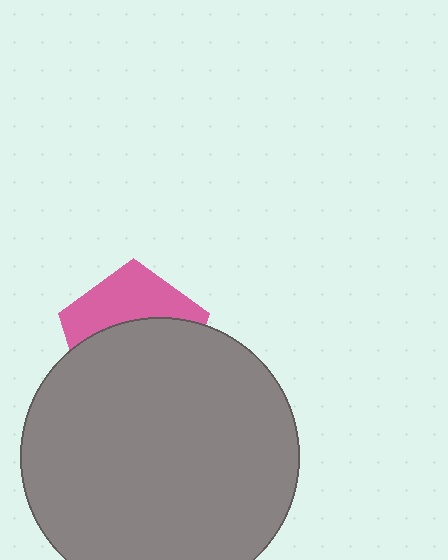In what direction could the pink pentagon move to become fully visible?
The pink pentagon could move up. That would shift it out from behind the gray circle entirely.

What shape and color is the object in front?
The object in front is a gray circle.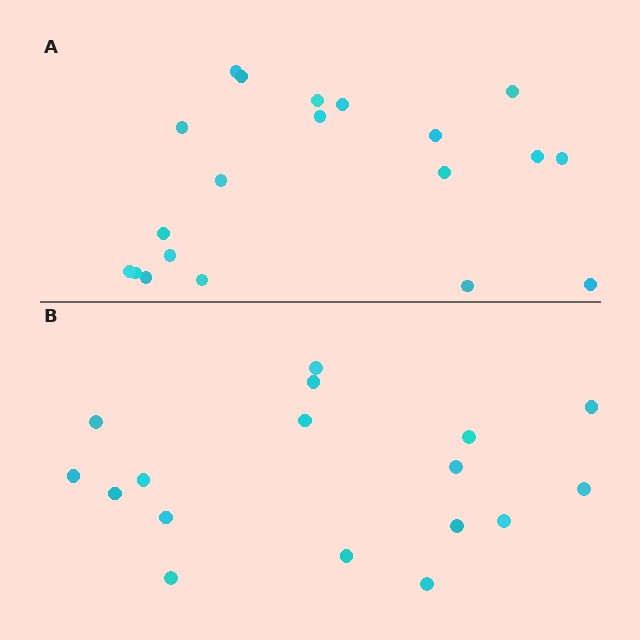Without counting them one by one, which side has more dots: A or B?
Region A (the top region) has more dots.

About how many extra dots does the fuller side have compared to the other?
Region A has just a few more — roughly 2 or 3 more dots than region B.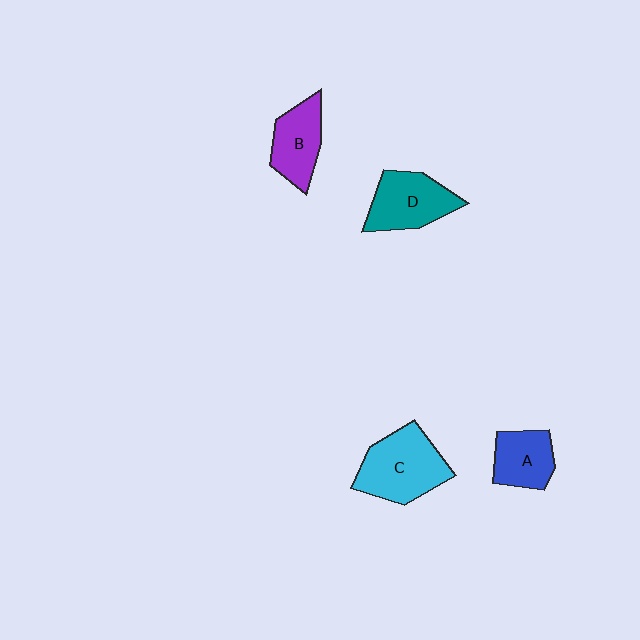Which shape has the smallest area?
Shape A (blue).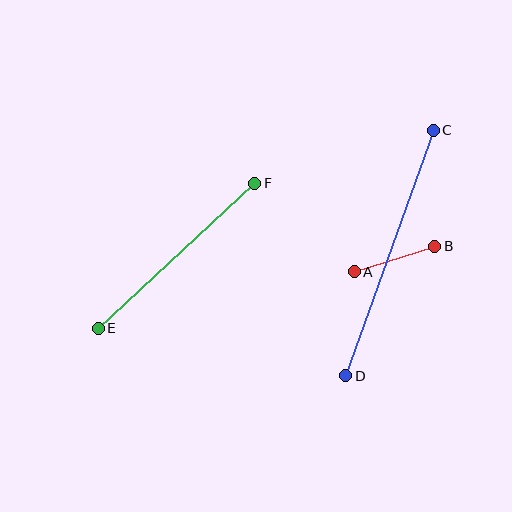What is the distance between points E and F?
The distance is approximately 213 pixels.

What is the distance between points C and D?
The distance is approximately 260 pixels.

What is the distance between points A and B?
The distance is approximately 85 pixels.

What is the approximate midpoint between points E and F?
The midpoint is at approximately (176, 256) pixels.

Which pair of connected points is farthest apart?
Points C and D are farthest apart.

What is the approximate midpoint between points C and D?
The midpoint is at approximately (390, 253) pixels.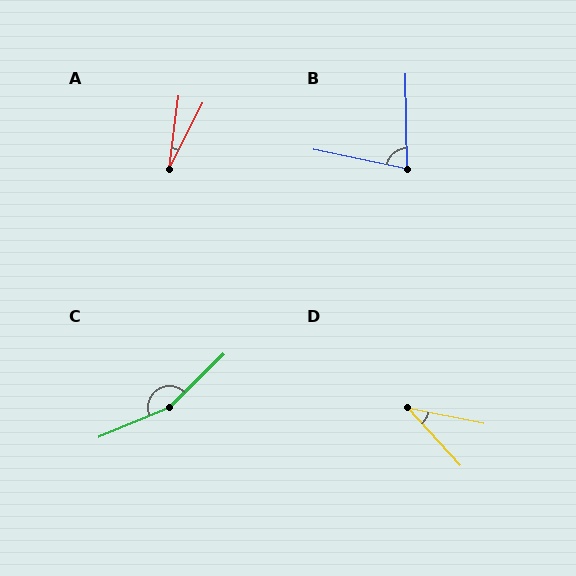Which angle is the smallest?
A, at approximately 19 degrees.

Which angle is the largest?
C, at approximately 158 degrees.